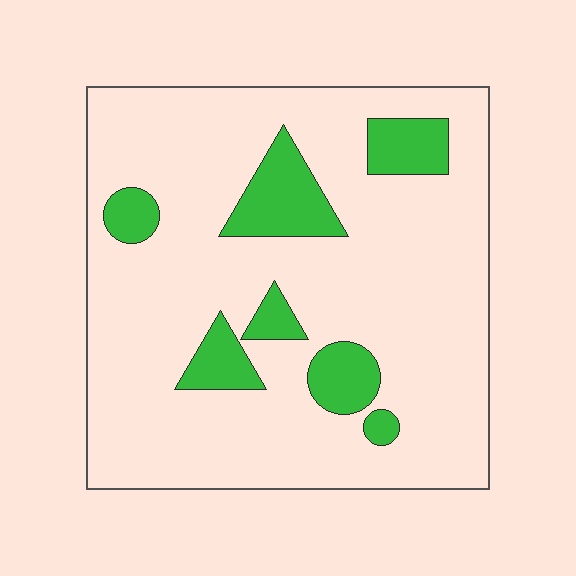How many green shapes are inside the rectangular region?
7.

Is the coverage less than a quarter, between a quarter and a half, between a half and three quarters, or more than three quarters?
Less than a quarter.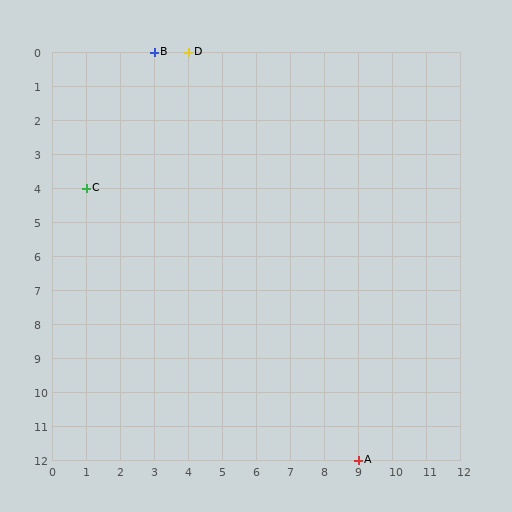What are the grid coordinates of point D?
Point D is at grid coordinates (4, 0).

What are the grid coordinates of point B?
Point B is at grid coordinates (3, 0).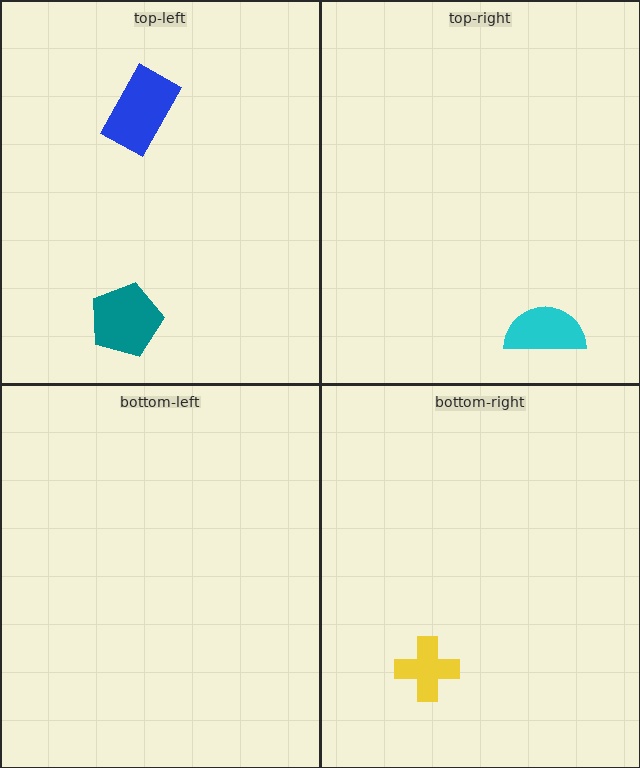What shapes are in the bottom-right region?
The yellow cross.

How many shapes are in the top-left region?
2.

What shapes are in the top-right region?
The cyan semicircle.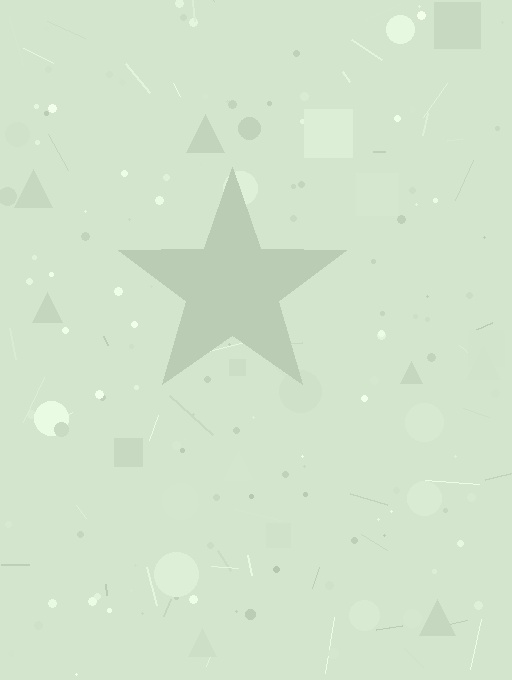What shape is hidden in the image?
A star is hidden in the image.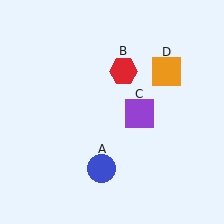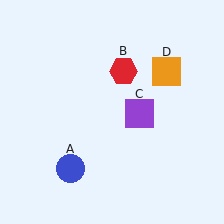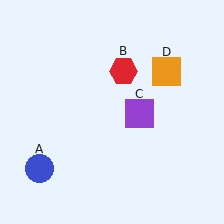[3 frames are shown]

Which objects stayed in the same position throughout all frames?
Red hexagon (object B) and purple square (object C) and orange square (object D) remained stationary.